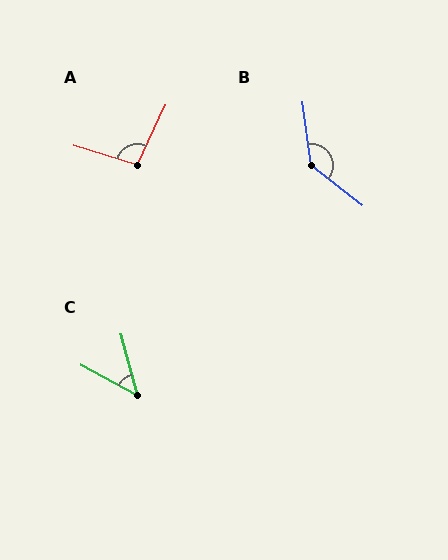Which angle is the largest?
B, at approximately 136 degrees.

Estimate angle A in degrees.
Approximately 98 degrees.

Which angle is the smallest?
C, at approximately 46 degrees.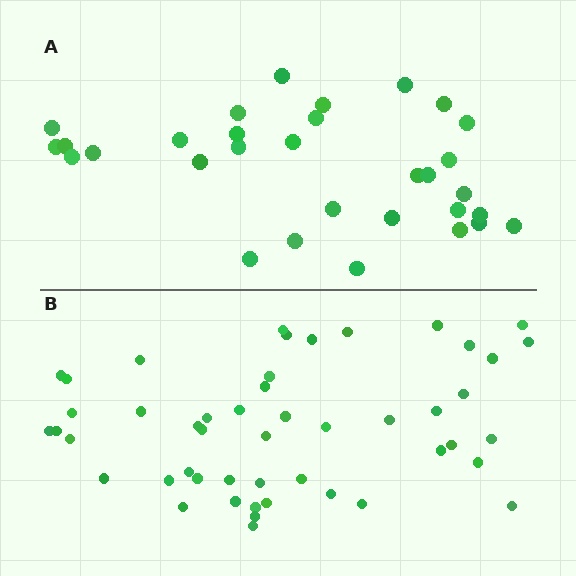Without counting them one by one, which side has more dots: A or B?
Region B (the bottom region) has more dots.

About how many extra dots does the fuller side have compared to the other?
Region B has approximately 20 more dots than region A.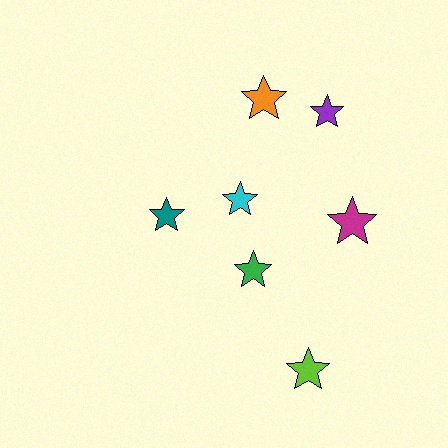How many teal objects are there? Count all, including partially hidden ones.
There is 1 teal object.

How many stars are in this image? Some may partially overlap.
There are 7 stars.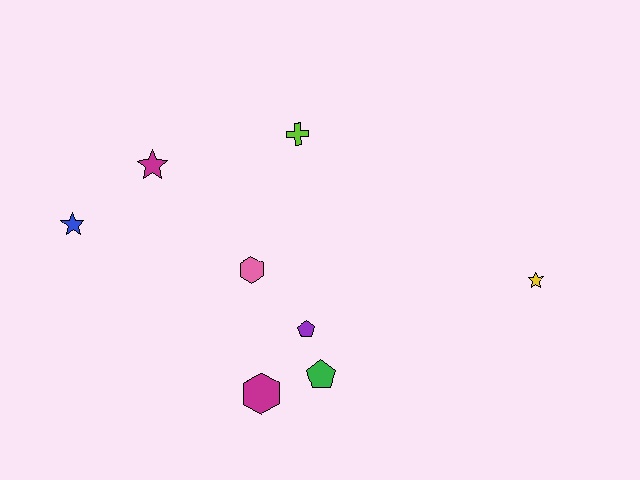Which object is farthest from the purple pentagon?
The blue star is farthest from the purple pentagon.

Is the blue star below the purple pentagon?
No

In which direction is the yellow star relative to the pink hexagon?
The yellow star is to the right of the pink hexagon.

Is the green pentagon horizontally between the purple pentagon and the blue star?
No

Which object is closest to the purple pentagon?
The green pentagon is closest to the purple pentagon.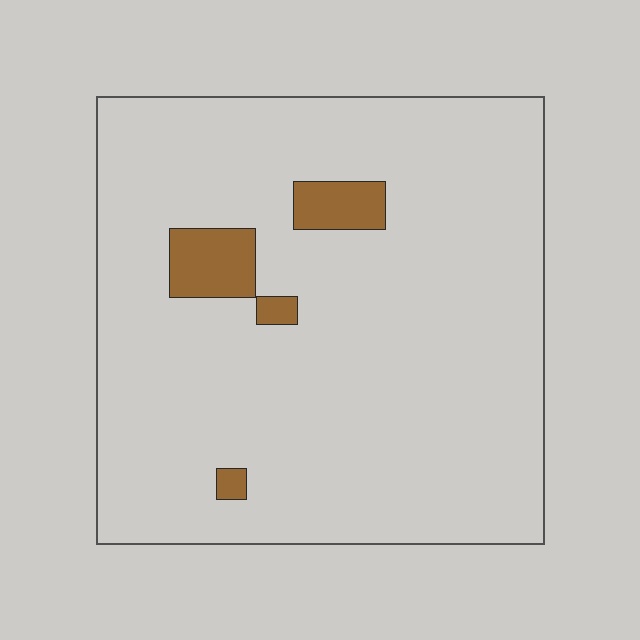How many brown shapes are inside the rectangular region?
4.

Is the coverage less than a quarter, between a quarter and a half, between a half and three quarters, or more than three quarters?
Less than a quarter.